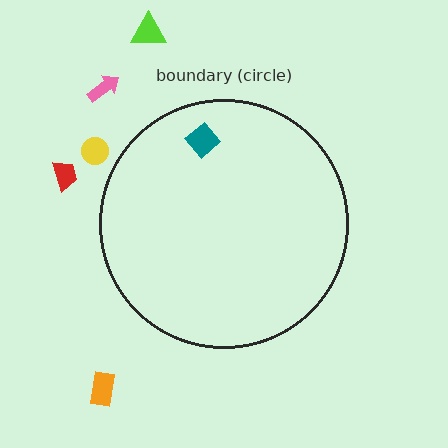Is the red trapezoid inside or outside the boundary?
Outside.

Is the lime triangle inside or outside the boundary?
Outside.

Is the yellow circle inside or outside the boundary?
Outside.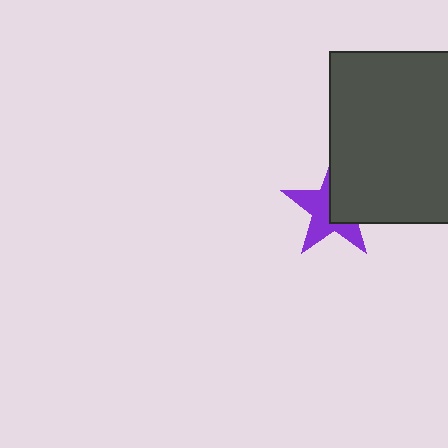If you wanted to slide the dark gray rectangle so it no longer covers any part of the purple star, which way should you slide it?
Slide it toward the upper-right — that is the most direct way to separate the two shapes.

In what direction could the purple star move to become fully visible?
The purple star could move toward the lower-left. That would shift it out from behind the dark gray rectangle entirely.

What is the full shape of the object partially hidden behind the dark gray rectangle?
The partially hidden object is a purple star.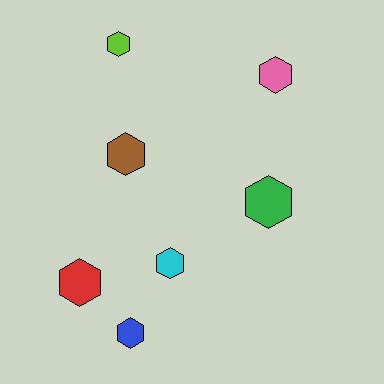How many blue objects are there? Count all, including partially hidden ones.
There is 1 blue object.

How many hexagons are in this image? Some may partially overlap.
There are 7 hexagons.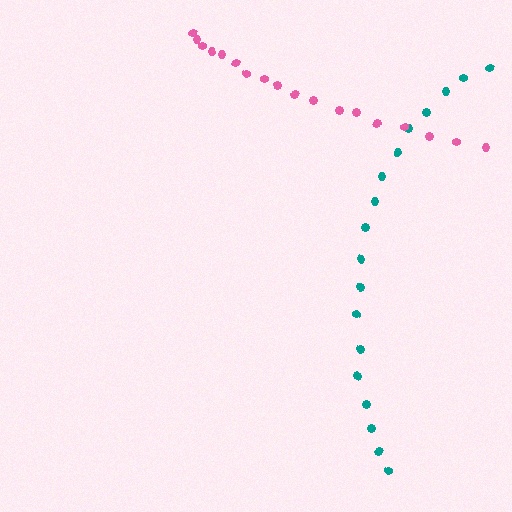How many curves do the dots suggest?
There are 2 distinct paths.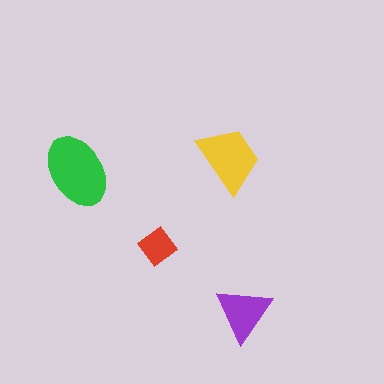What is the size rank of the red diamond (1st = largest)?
4th.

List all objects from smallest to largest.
The red diamond, the purple triangle, the yellow trapezoid, the green ellipse.